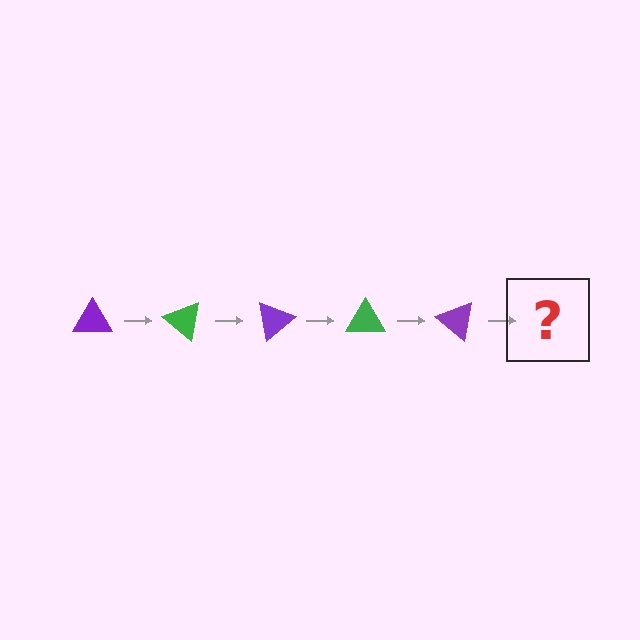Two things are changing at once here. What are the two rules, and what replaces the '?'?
The two rules are that it rotates 40 degrees each step and the color cycles through purple and green. The '?' should be a green triangle, rotated 200 degrees from the start.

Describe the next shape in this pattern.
It should be a green triangle, rotated 200 degrees from the start.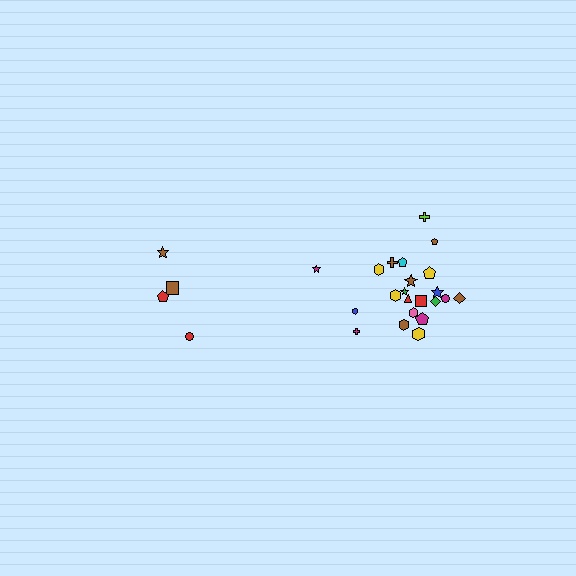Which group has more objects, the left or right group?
The right group.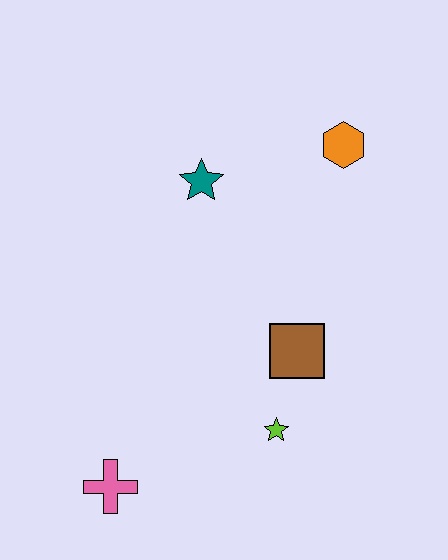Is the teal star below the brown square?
No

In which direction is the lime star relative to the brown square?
The lime star is below the brown square.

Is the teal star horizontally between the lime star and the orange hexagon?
No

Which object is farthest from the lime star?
The orange hexagon is farthest from the lime star.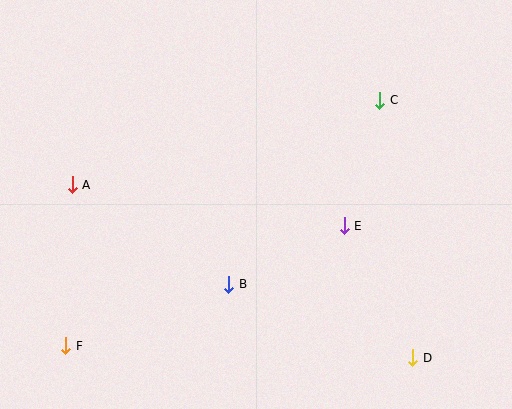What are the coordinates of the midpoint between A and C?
The midpoint between A and C is at (226, 143).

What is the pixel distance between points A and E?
The distance between A and E is 275 pixels.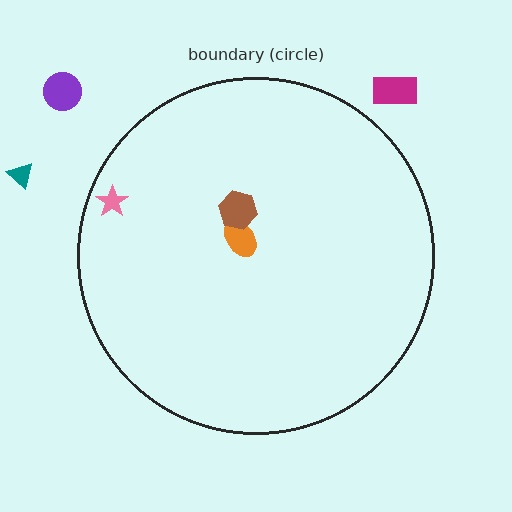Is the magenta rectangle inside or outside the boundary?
Outside.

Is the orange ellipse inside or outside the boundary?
Inside.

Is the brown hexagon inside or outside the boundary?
Inside.